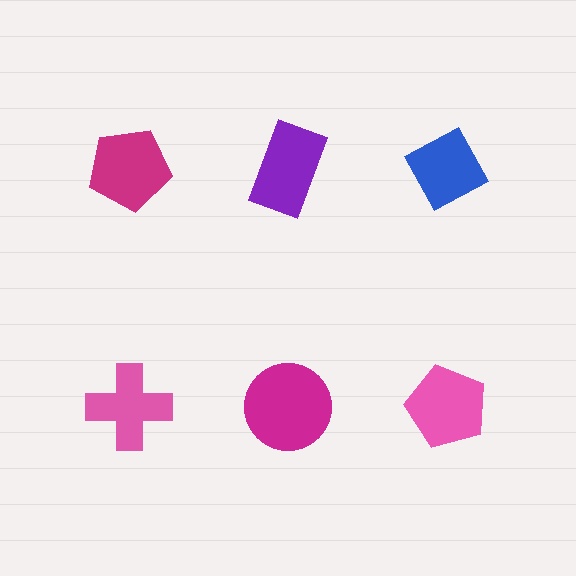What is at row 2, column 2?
A magenta circle.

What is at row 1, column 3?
A blue diamond.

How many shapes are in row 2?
3 shapes.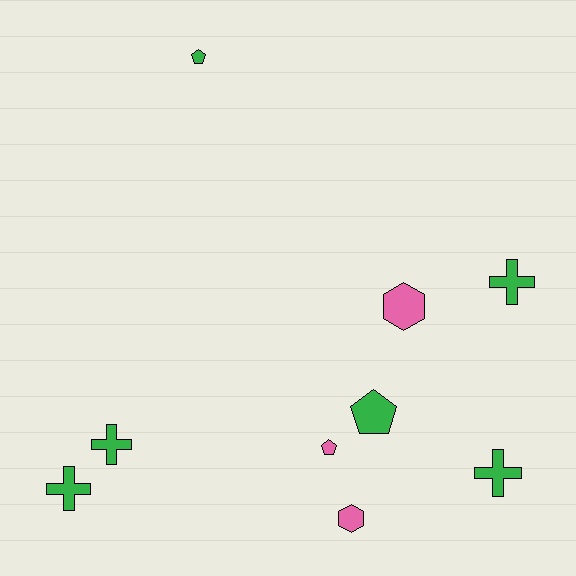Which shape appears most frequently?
Cross, with 4 objects.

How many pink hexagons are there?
There are 2 pink hexagons.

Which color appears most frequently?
Green, with 6 objects.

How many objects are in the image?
There are 9 objects.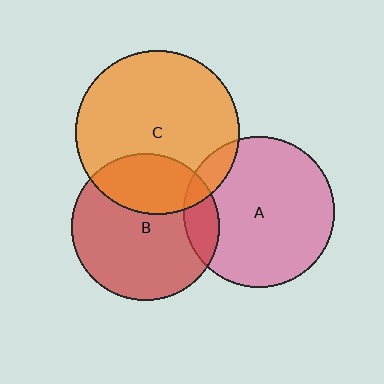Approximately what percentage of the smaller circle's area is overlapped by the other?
Approximately 30%.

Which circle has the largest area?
Circle C (orange).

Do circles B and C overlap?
Yes.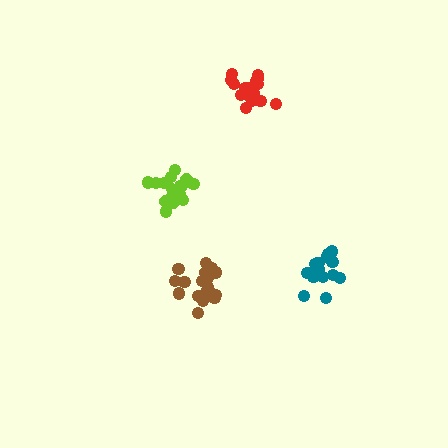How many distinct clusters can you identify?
There are 4 distinct clusters.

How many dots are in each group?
Group 1: 17 dots, Group 2: 18 dots, Group 3: 20 dots, Group 4: 19 dots (74 total).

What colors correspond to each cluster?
The clusters are colored: teal, lime, brown, red.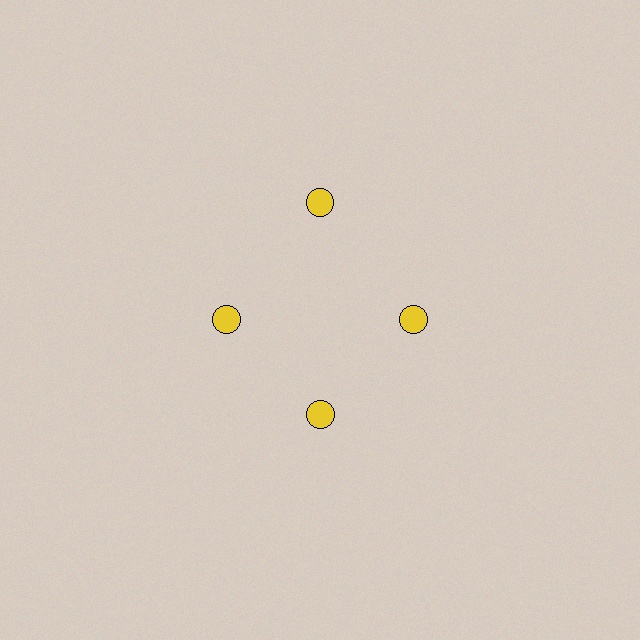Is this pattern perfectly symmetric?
No. The 4 yellow circles are arranged in a ring, but one element near the 12 o'clock position is pushed outward from the center, breaking the 4-fold rotational symmetry.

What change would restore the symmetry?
The symmetry would be restored by moving it inward, back onto the ring so that all 4 circles sit at equal angles and equal distance from the center.